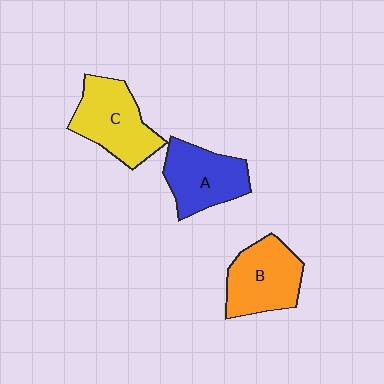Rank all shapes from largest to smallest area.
From largest to smallest: C (yellow), B (orange), A (blue).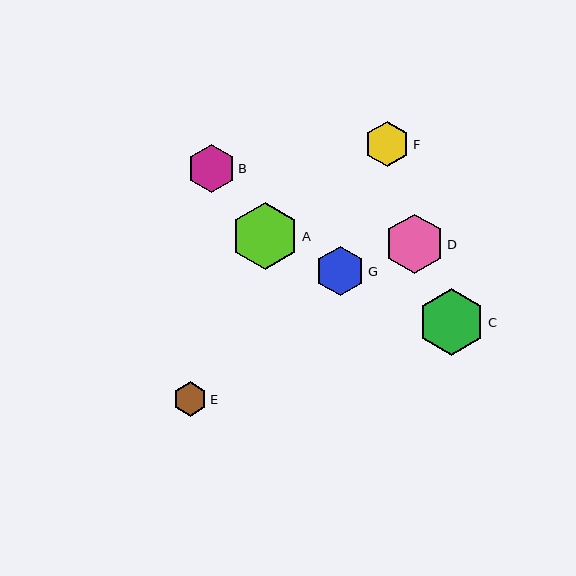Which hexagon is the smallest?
Hexagon E is the smallest with a size of approximately 34 pixels.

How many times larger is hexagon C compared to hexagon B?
Hexagon C is approximately 1.4 times the size of hexagon B.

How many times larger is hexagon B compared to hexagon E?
Hexagon B is approximately 1.4 times the size of hexagon E.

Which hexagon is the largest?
Hexagon A is the largest with a size of approximately 67 pixels.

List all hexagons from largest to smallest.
From largest to smallest: A, C, D, G, B, F, E.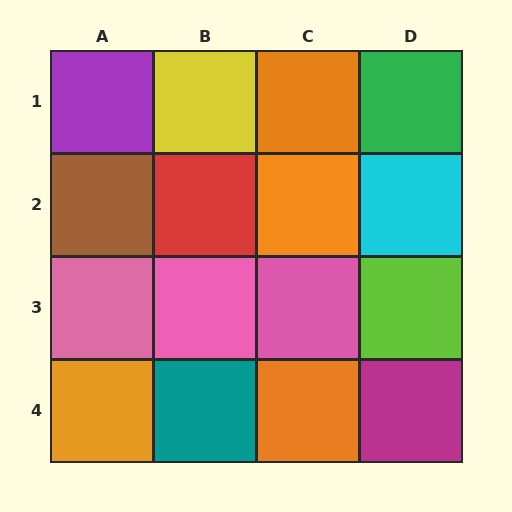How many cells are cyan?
1 cell is cyan.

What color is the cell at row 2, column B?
Red.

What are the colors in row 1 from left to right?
Purple, yellow, orange, green.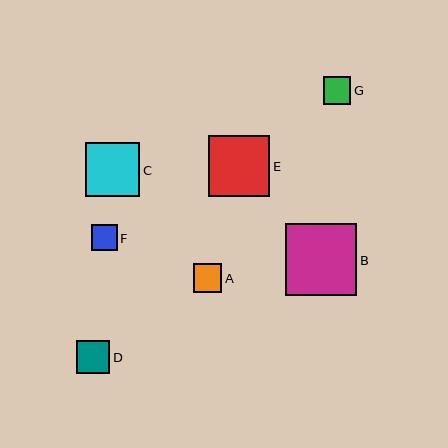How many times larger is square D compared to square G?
Square D is approximately 1.2 times the size of square G.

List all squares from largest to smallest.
From largest to smallest: B, E, C, D, A, G, F.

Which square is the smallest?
Square F is the smallest with a size of approximately 25 pixels.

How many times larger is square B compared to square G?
Square B is approximately 2.6 times the size of square G.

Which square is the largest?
Square B is the largest with a size of approximately 71 pixels.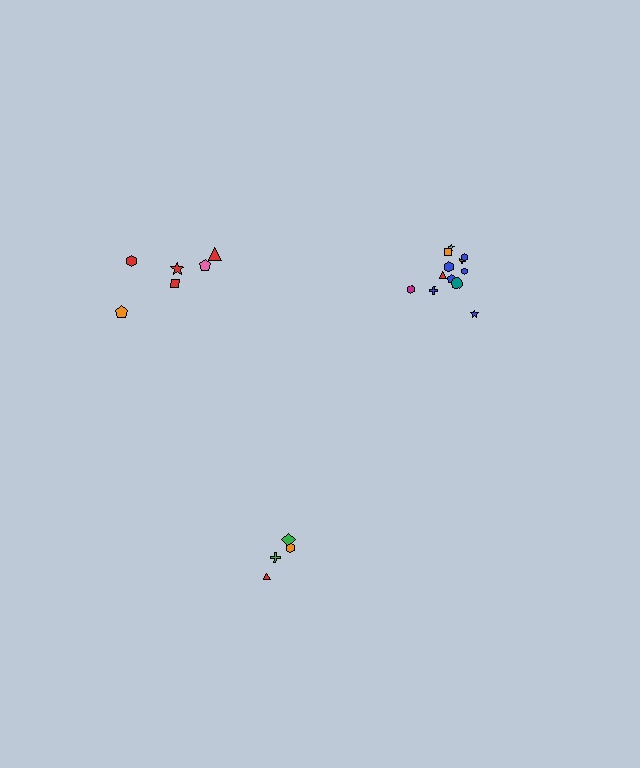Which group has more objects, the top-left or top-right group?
The top-right group.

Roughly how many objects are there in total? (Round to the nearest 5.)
Roughly 20 objects in total.